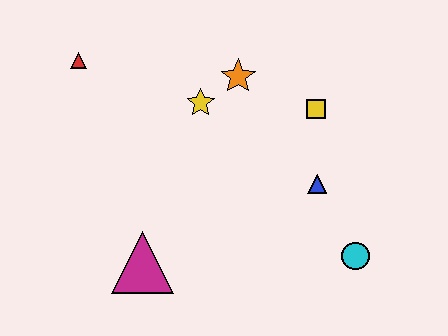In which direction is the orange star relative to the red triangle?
The orange star is to the right of the red triangle.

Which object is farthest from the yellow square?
The red triangle is farthest from the yellow square.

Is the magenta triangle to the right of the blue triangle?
No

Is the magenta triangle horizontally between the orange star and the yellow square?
No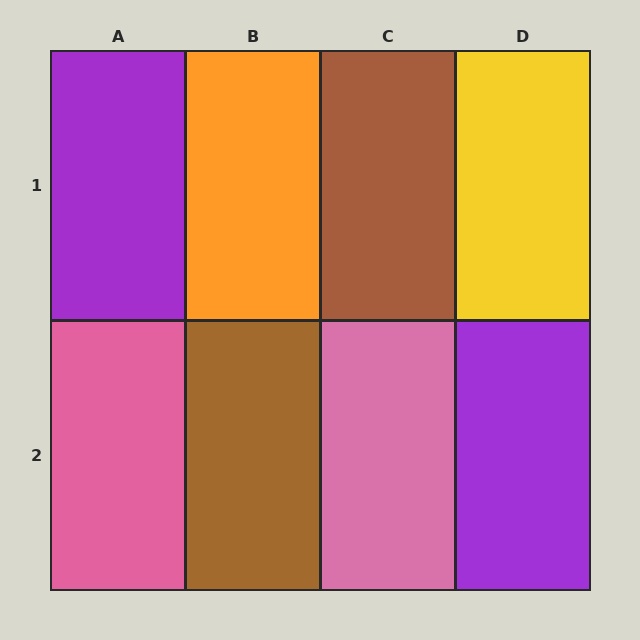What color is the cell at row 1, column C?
Brown.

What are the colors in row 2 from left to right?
Pink, brown, pink, purple.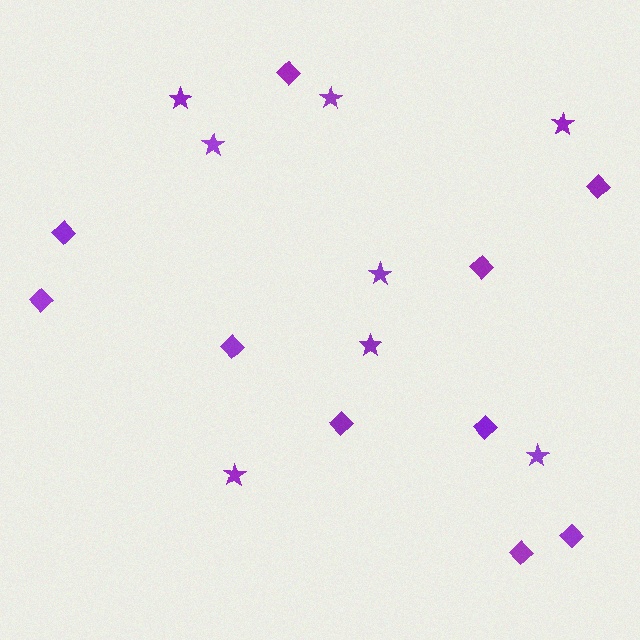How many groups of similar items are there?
There are 2 groups: one group of stars (8) and one group of diamonds (10).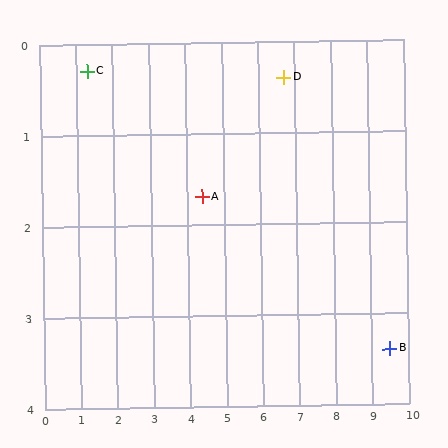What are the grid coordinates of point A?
Point A is at approximately (4.4, 1.7).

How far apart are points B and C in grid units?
Points B and C are about 8.8 grid units apart.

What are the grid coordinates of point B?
Point B is at approximately (9.5, 3.4).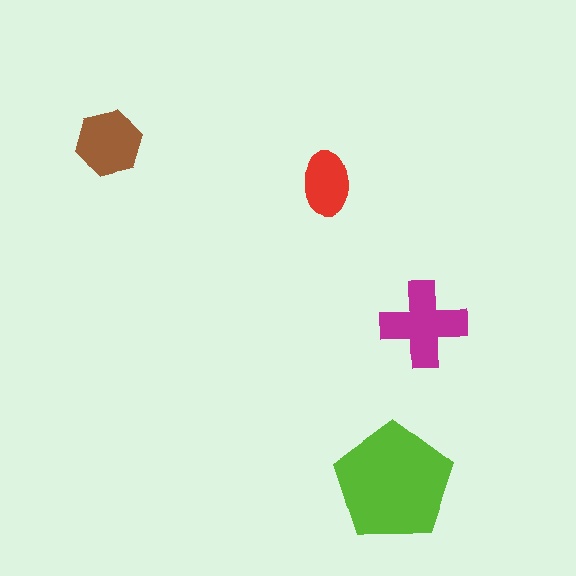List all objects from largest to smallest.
The lime pentagon, the magenta cross, the brown hexagon, the red ellipse.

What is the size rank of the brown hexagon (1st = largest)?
3rd.